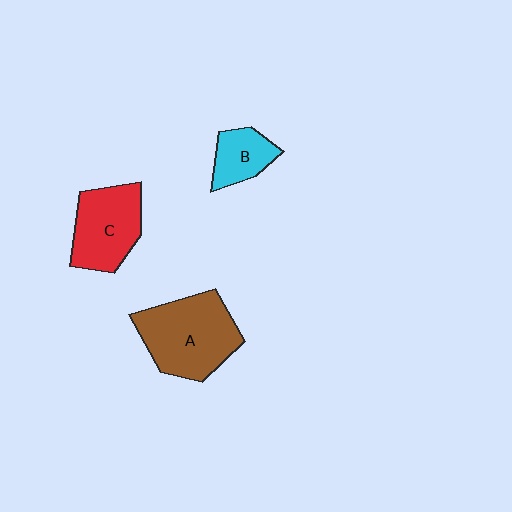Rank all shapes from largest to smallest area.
From largest to smallest: A (brown), C (red), B (cyan).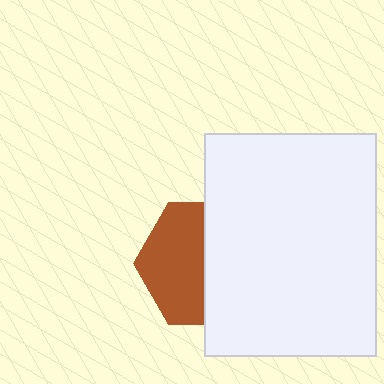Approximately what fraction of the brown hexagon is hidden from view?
Roughly 50% of the brown hexagon is hidden behind the white rectangle.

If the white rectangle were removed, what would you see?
You would see the complete brown hexagon.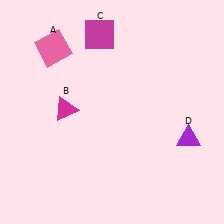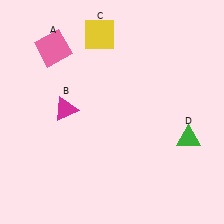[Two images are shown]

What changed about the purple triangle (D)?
In Image 1, D is purple. In Image 2, it changed to green.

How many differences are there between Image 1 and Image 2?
There are 2 differences between the two images.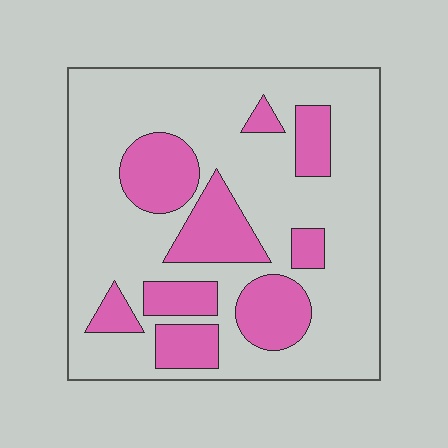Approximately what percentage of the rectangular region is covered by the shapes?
Approximately 30%.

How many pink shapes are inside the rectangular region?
9.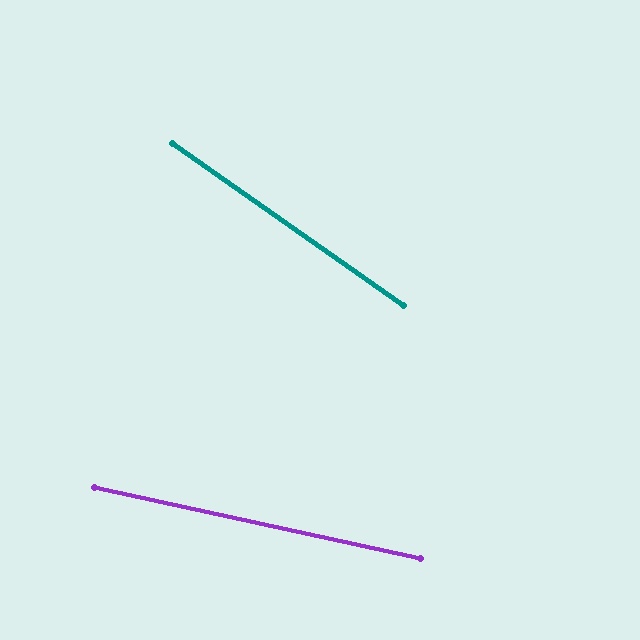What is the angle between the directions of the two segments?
Approximately 23 degrees.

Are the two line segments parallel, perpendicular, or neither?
Neither parallel nor perpendicular — they differ by about 23°.